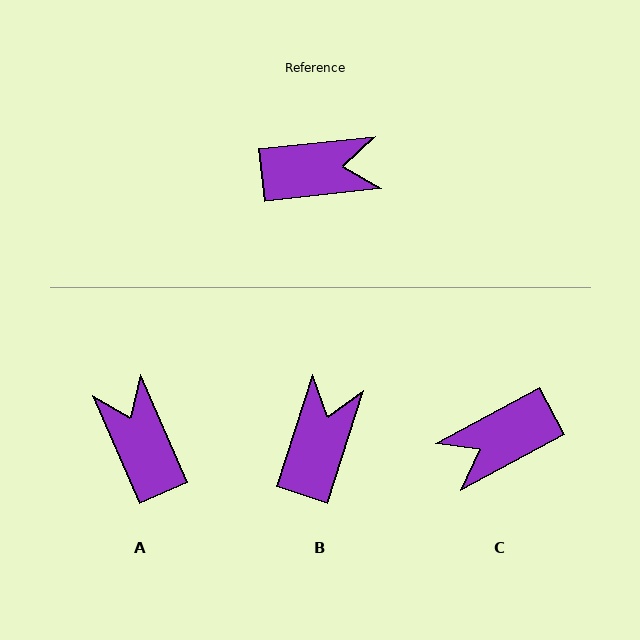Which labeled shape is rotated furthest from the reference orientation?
C, about 158 degrees away.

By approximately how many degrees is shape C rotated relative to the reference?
Approximately 158 degrees clockwise.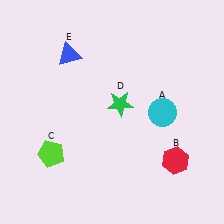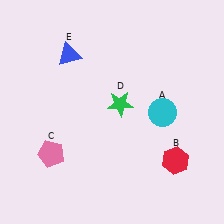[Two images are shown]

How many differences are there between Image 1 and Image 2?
There is 1 difference between the two images.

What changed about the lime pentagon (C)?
In Image 1, C is lime. In Image 2, it changed to pink.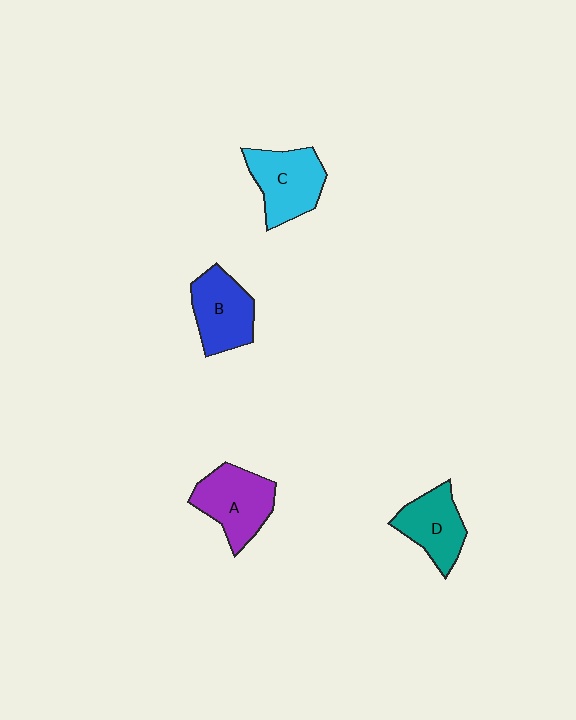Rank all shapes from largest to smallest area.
From largest to smallest: A (purple), C (cyan), B (blue), D (teal).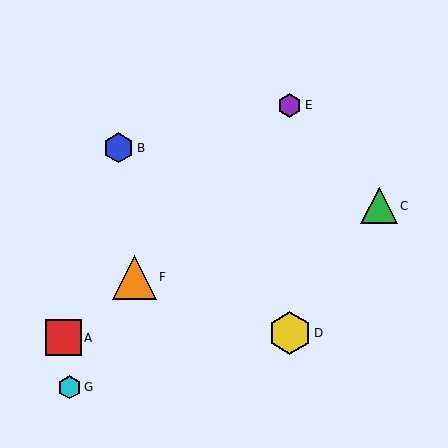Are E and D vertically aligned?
Yes, both are at x≈290.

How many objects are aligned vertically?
2 objects (D, E) are aligned vertically.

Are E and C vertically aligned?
No, E is at x≈290 and C is at x≈379.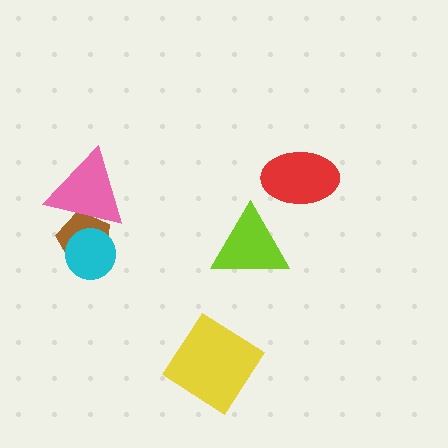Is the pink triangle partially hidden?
Yes, it is partially covered by another shape.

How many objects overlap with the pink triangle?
2 objects overlap with the pink triangle.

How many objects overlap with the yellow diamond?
0 objects overlap with the yellow diamond.